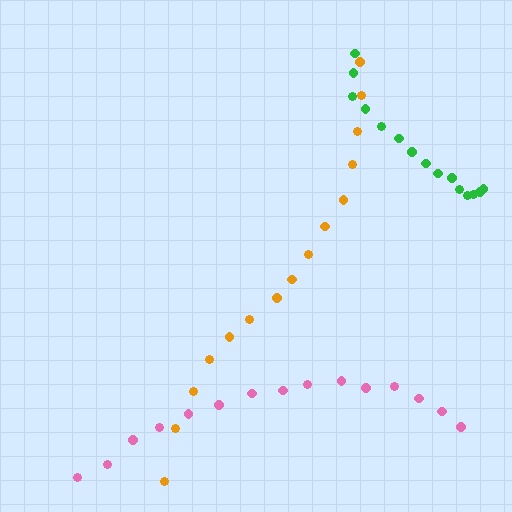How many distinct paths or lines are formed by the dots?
There are 3 distinct paths.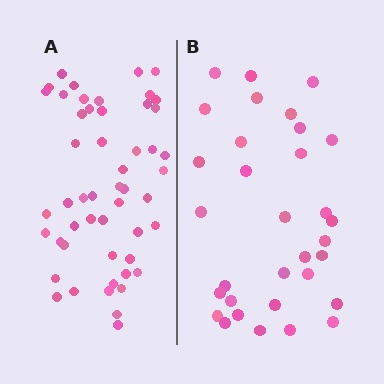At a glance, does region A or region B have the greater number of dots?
Region A (the left region) has more dots.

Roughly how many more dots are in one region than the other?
Region A has approximately 20 more dots than region B.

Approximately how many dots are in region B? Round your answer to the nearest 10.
About 30 dots. (The exact count is 32, which rounds to 30.)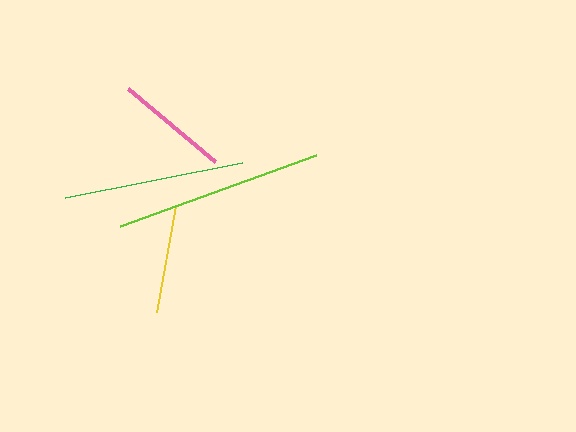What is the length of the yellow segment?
The yellow segment is approximately 107 pixels long.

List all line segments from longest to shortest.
From longest to shortest: lime, green, pink, yellow.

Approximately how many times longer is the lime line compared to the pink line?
The lime line is approximately 1.8 times the length of the pink line.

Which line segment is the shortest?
The yellow line is the shortest at approximately 107 pixels.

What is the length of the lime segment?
The lime segment is approximately 208 pixels long.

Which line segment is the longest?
The lime line is the longest at approximately 208 pixels.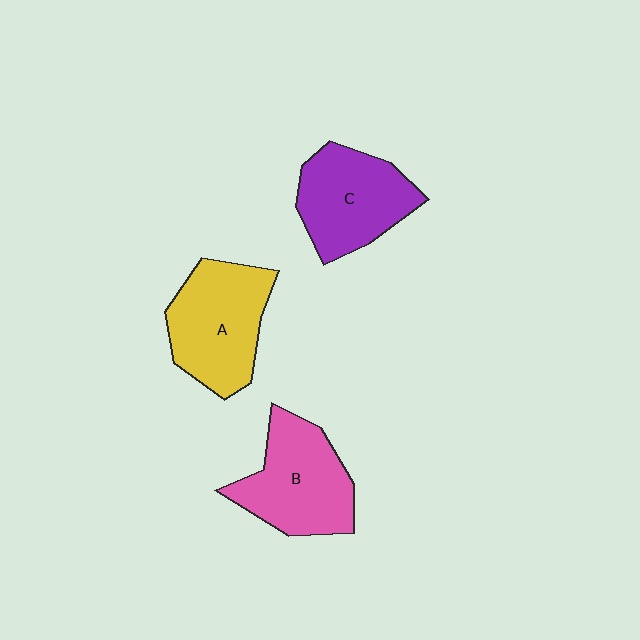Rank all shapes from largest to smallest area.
From largest to smallest: A (yellow), B (pink), C (purple).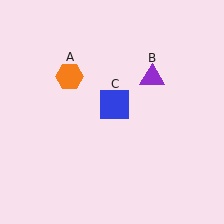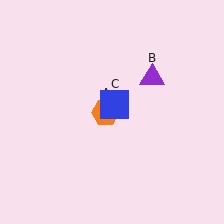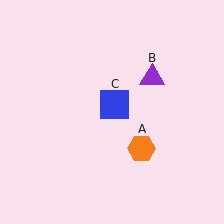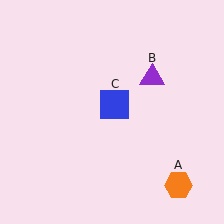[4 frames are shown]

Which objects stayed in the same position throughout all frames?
Purple triangle (object B) and blue square (object C) remained stationary.